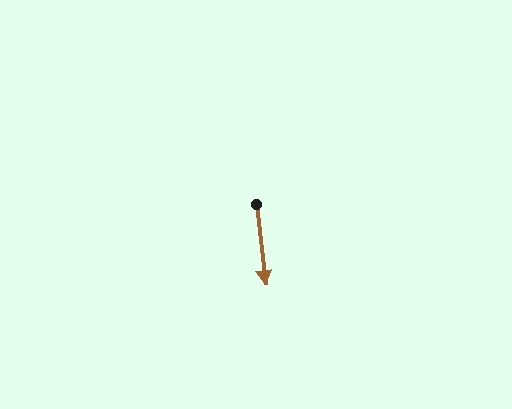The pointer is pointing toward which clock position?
Roughly 6 o'clock.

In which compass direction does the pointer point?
South.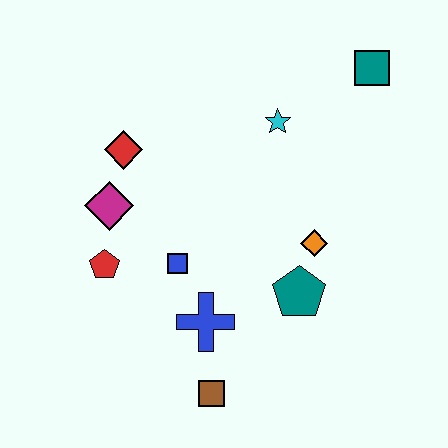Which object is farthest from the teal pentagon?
The teal square is farthest from the teal pentagon.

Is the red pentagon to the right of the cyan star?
No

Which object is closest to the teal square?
The cyan star is closest to the teal square.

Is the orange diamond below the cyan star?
Yes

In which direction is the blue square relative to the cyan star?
The blue square is below the cyan star.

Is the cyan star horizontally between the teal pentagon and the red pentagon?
Yes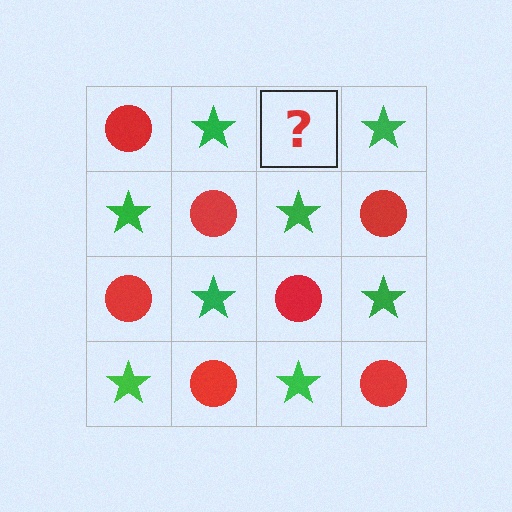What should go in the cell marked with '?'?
The missing cell should contain a red circle.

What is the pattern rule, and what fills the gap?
The rule is that it alternates red circle and green star in a checkerboard pattern. The gap should be filled with a red circle.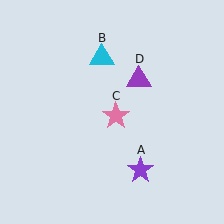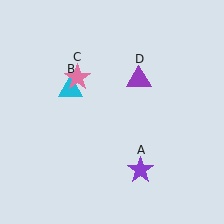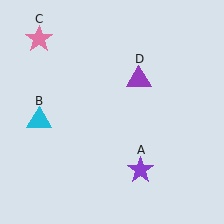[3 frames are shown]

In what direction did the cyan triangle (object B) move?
The cyan triangle (object B) moved down and to the left.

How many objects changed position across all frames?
2 objects changed position: cyan triangle (object B), pink star (object C).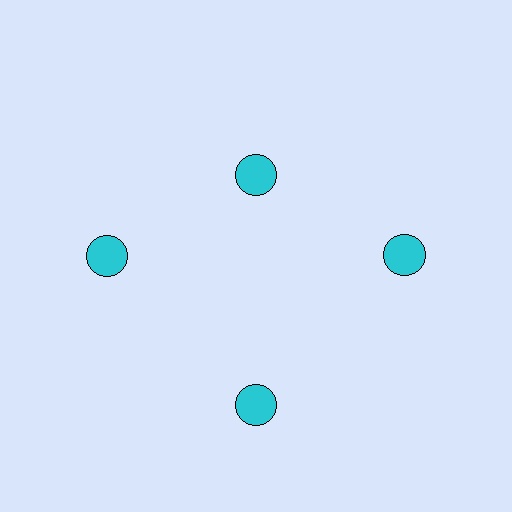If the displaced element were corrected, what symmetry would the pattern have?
It would have 4-fold rotational symmetry — the pattern would map onto itself every 90 degrees.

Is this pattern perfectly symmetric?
No. The 4 cyan circles are arranged in a ring, but one element near the 12 o'clock position is pulled inward toward the center, breaking the 4-fold rotational symmetry.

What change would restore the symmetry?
The symmetry would be restored by moving it outward, back onto the ring so that all 4 circles sit at equal angles and equal distance from the center.